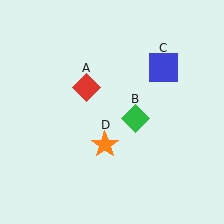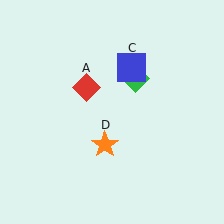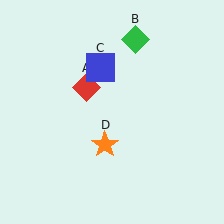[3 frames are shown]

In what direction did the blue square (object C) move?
The blue square (object C) moved left.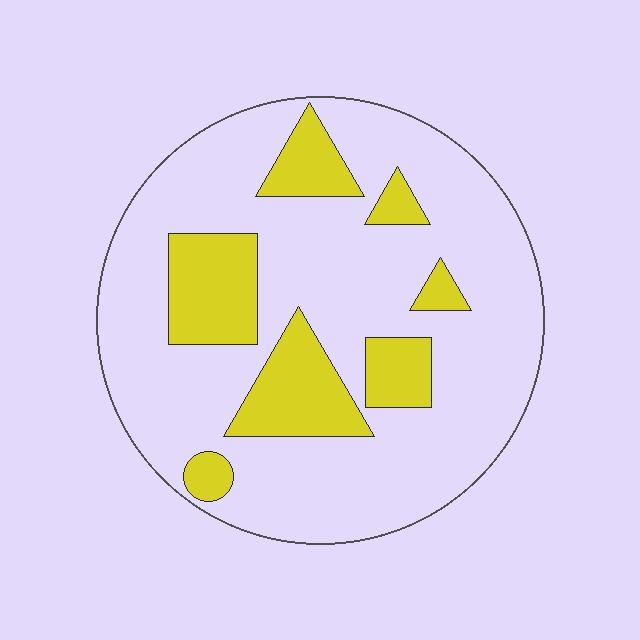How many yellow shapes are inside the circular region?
7.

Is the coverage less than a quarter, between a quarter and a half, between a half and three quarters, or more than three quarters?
Less than a quarter.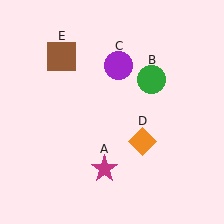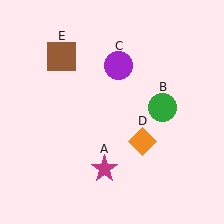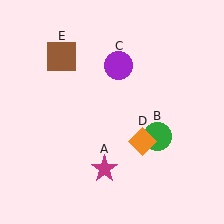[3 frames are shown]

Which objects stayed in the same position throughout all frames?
Magenta star (object A) and purple circle (object C) and orange diamond (object D) and brown square (object E) remained stationary.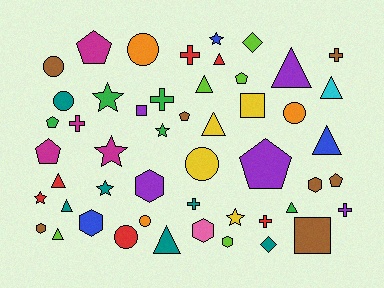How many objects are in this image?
There are 50 objects.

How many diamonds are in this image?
There are 2 diamonds.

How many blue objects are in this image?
There are 3 blue objects.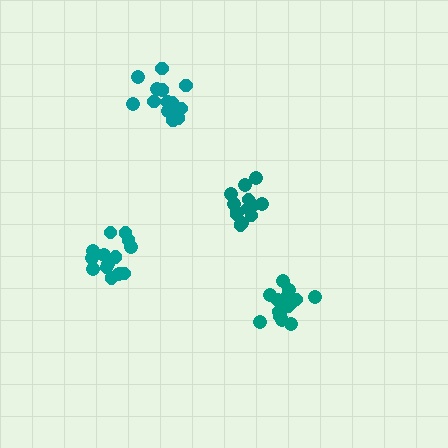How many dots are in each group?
Group 1: 13 dots, Group 2: 15 dots, Group 3: 14 dots, Group 4: 14 dots (56 total).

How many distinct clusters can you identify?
There are 4 distinct clusters.